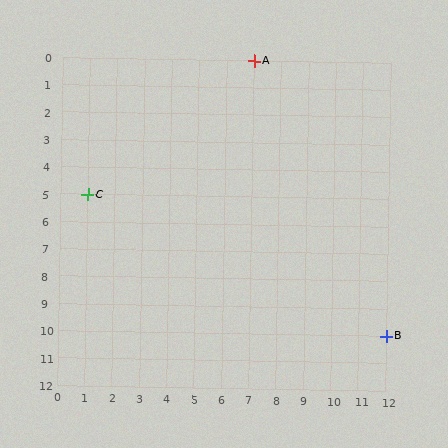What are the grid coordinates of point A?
Point A is at grid coordinates (7, 0).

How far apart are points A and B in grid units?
Points A and B are 5 columns and 10 rows apart (about 11.2 grid units diagonally).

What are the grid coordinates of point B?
Point B is at grid coordinates (12, 10).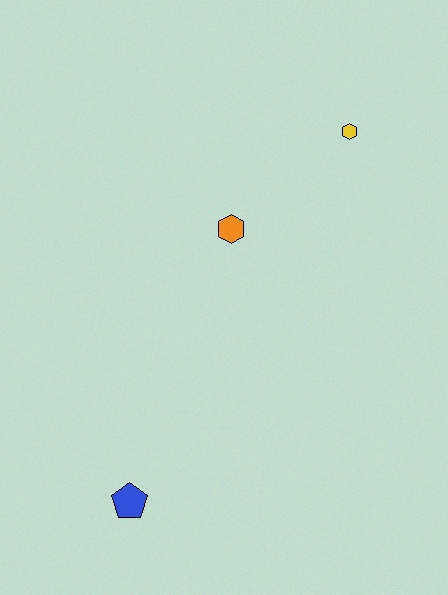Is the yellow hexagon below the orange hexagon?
No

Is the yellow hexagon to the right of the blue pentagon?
Yes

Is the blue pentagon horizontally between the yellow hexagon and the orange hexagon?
No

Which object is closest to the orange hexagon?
The yellow hexagon is closest to the orange hexagon.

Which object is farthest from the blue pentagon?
The yellow hexagon is farthest from the blue pentagon.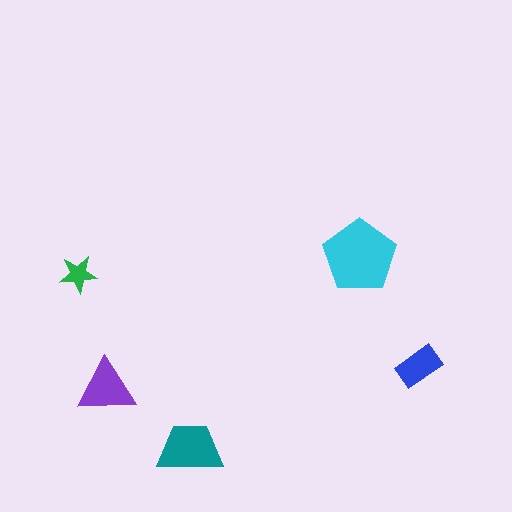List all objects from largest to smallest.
The cyan pentagon, the teal trapezoid, the purple triangle, the blue rectangle, the green star.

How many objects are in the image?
There are 5 objects in the image.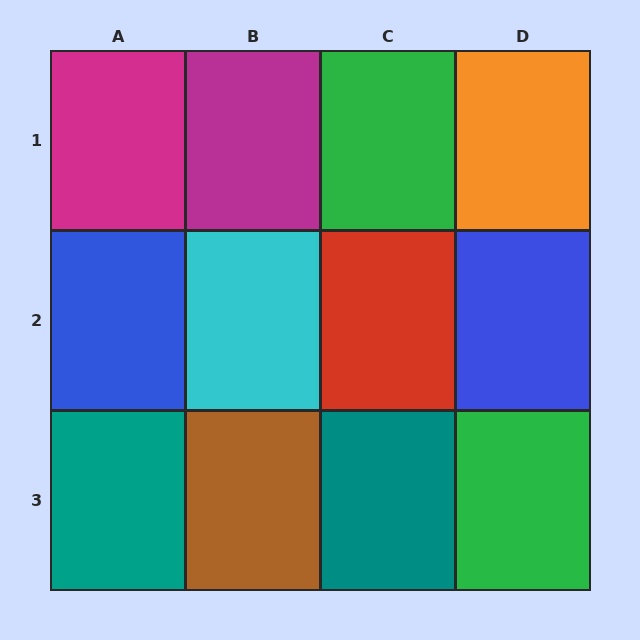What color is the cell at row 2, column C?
Red.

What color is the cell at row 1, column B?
Magenta.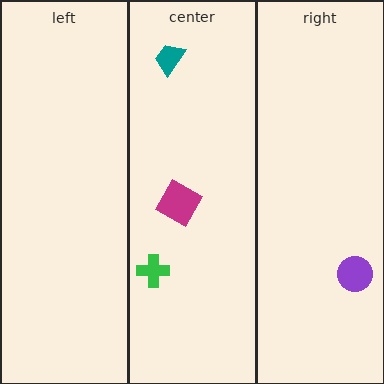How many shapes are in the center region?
3.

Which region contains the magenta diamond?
The center region.